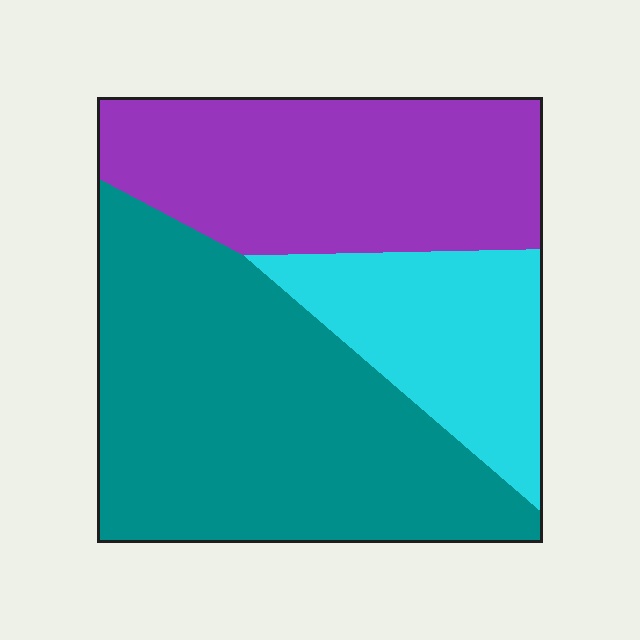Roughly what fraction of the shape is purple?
Purple takes up about one third (1/3) of the shape.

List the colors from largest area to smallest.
From largest to smallest: teal, purple, cyan.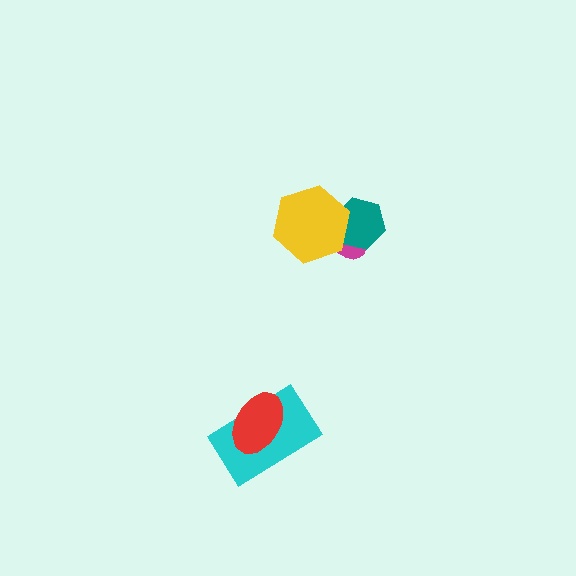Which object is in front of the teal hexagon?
The yellow hexagon is in front of the teal hexagon.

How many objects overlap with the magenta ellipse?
2 objects overlap with the magenta ellipse.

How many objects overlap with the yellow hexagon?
2 objects overlap with the yellow hexagon.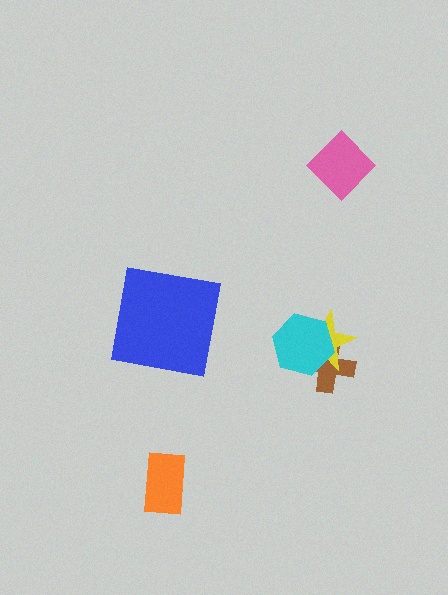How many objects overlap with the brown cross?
2 objects overlap with the brown cross.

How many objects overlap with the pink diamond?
0 objects overlap with the pink diamond.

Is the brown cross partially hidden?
Yes, it is partially covered by another shape.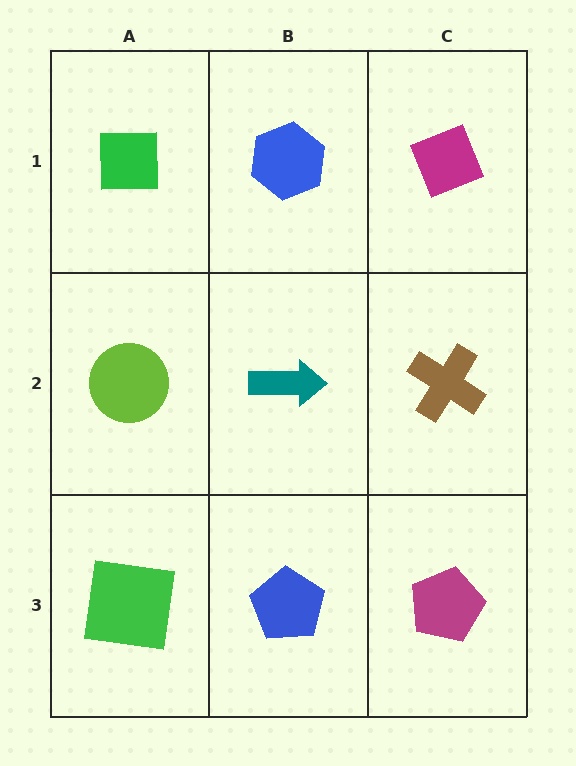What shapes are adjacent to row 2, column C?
A magenta diamond (row 1, column C), a magenta pentagon (row 3, column C), a teal arrow (row 2, column B).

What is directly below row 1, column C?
A brown cross.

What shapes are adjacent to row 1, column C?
A brown cross (row 2, column C), a blue hexagon (row 1, column B).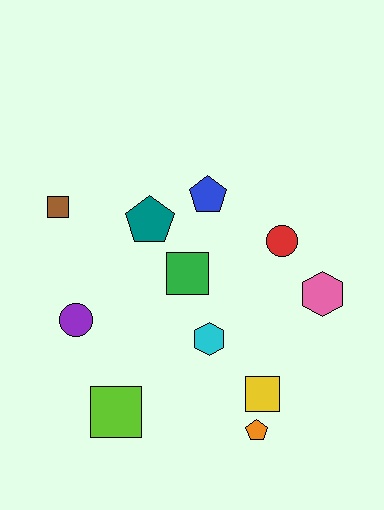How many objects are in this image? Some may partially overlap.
There are 11 objects.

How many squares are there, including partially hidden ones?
There are 4 squares.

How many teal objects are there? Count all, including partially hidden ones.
There is 1 teal object.